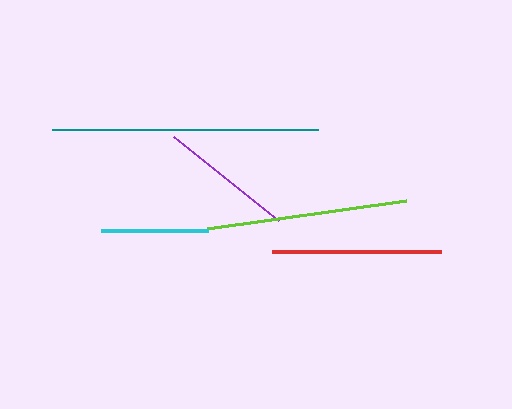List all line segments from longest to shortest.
From longest to shortest: teal, lime, red, purple, cyan.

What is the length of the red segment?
The red segment is approximately 169 pixels long.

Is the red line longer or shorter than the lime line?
The lime line is longer than the red line.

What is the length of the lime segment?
The lime segment is approximately 200 pixels long.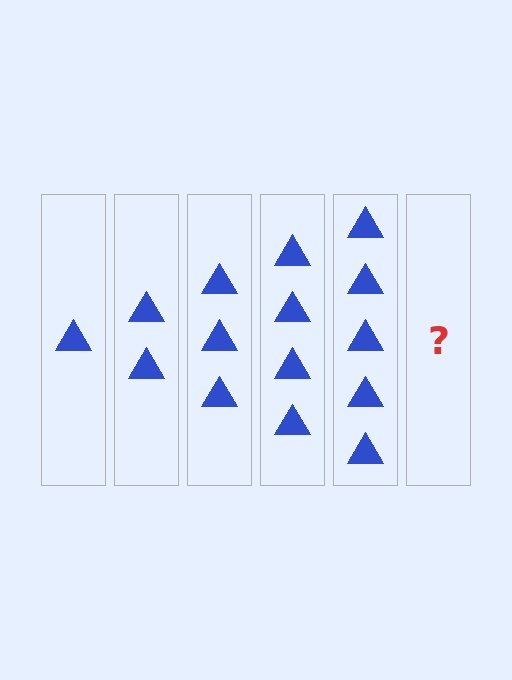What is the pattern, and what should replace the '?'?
The pattern is that each step adds one more triangle. The '?' should be 6 triangles.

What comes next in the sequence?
The next element should be 6 triangles.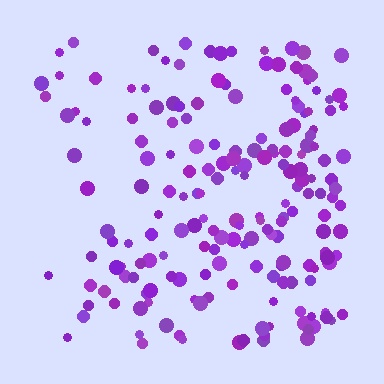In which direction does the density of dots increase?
From left to right, with the right side densest.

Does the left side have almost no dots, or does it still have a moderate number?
Still a moderate number, just noticeably fewer than the right.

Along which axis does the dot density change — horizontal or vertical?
Horizontal.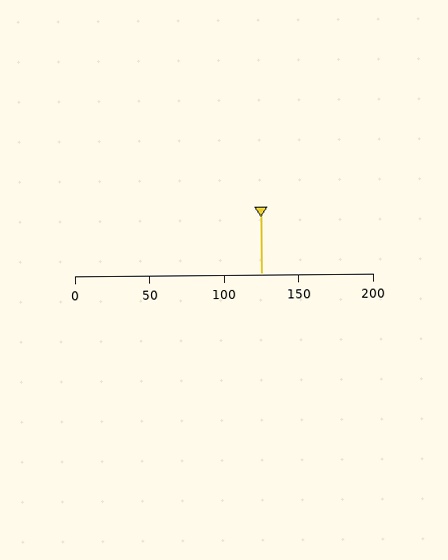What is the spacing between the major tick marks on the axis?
The major ticks are spaced 50 apart.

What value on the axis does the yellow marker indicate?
The marker indicates approximately 125.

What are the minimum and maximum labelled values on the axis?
The axis runs from 0 to 200.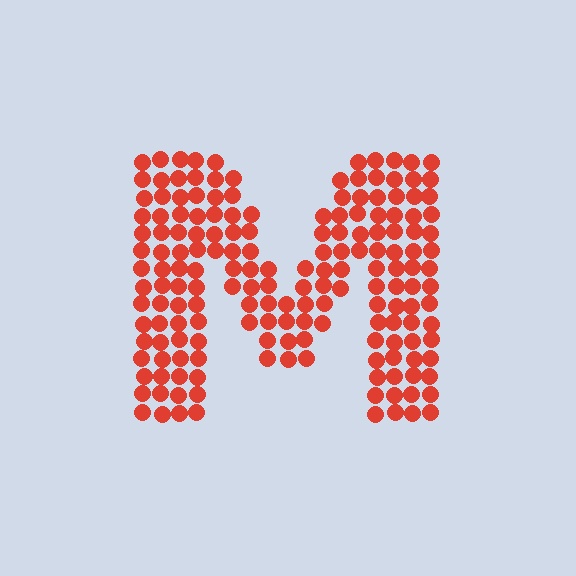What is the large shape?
The large shape is the letter M.